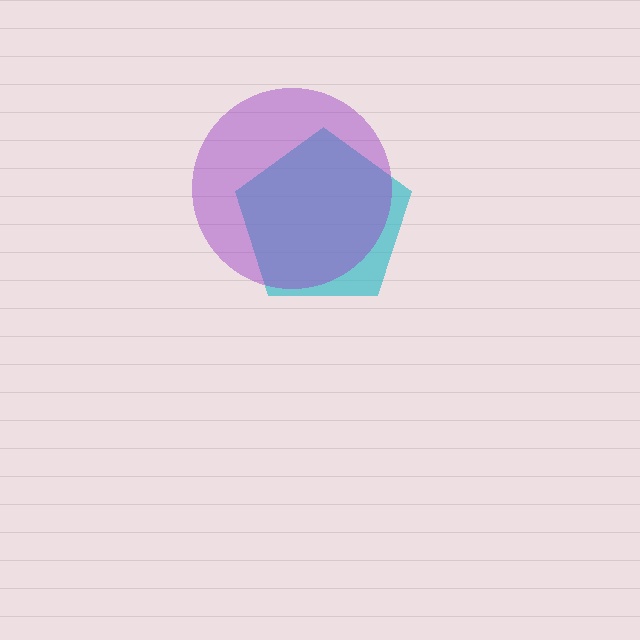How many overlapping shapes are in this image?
There are 2 overlapping shapes in the image.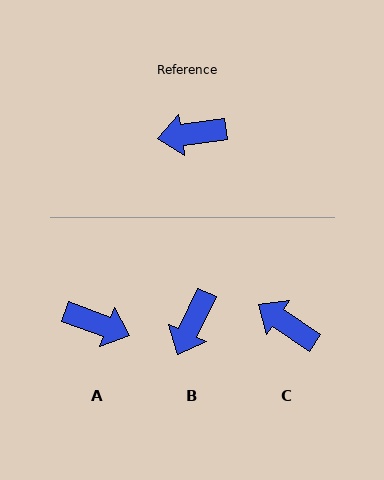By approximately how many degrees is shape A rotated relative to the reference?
Approximately 152 degrees counter-clockwise.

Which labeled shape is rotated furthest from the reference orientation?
A, about 152 degrees away.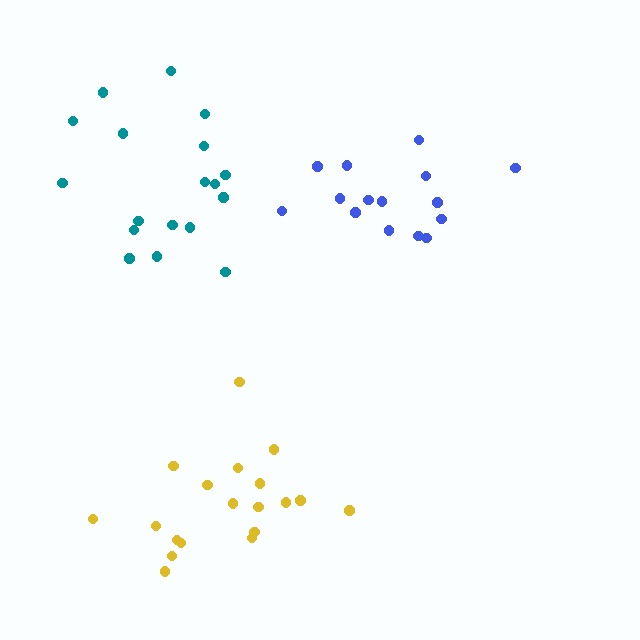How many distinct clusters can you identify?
There are 3 distinct clusters.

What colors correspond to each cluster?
The clusters are colored: teal, blue, yellow.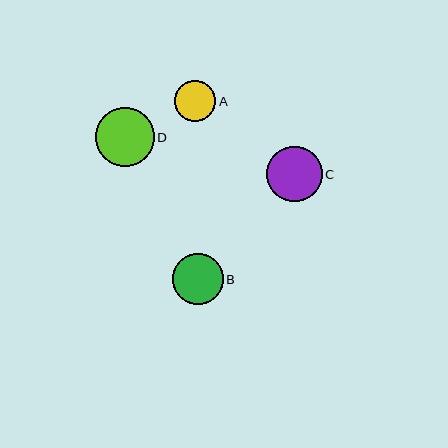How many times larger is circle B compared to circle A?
Circle B is approximately 1.2 times the size of circle A.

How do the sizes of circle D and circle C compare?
Circle D and circle C are approximately the same size.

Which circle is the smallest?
Circle A is the smallest with a size of approximately 42 pixels.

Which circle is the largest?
Circle D is the largest with a size of approximately 59 pixels.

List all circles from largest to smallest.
From largest to smallest: D, C, B, A.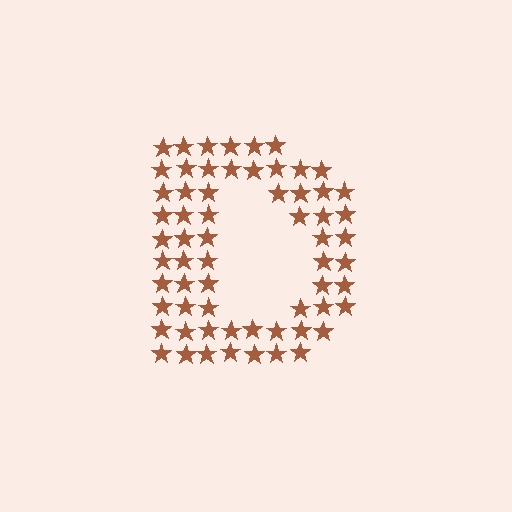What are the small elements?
The small elements are stars.